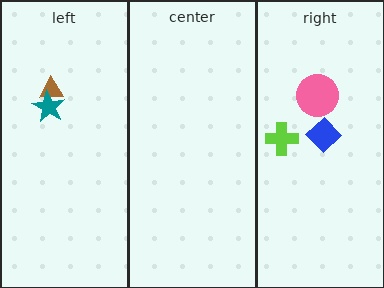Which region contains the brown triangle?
The left region.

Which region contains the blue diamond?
The right region.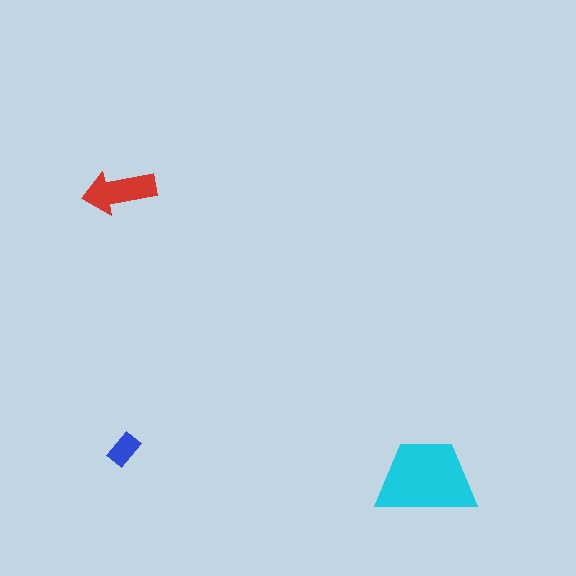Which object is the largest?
The cyan trapezoid.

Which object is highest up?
The red arrow is topmost.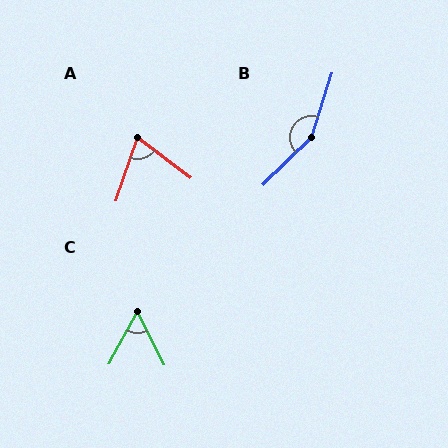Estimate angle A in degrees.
Approximately 72 degrees.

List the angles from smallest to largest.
C (55°), A (72°), B (152°).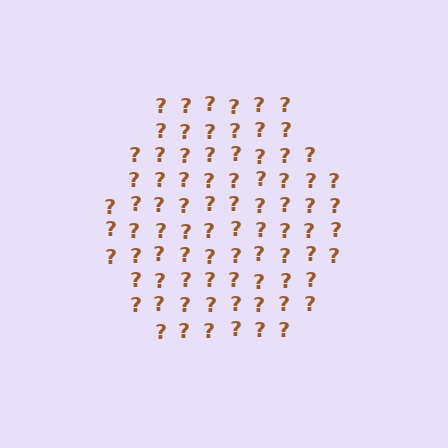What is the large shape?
The large shape is a hexagon.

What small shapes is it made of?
It is made of small question marks.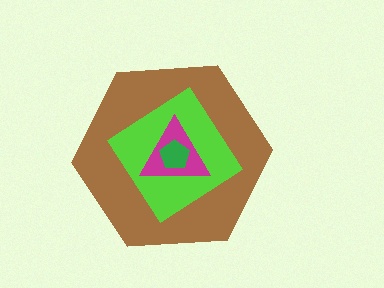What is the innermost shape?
The green pentagon.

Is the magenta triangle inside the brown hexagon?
Yes.